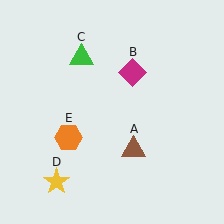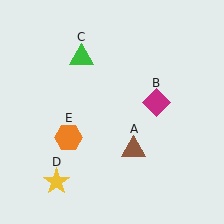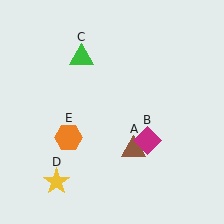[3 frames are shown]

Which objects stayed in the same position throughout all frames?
Brown triangle (object A) and green triangle (object C) and yellow star (object D) and orange hexagon (object E) remained stationary.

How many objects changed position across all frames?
1 object changed position: magenta diamond (object B).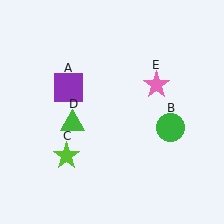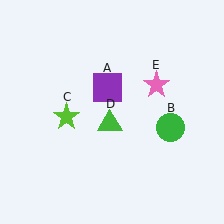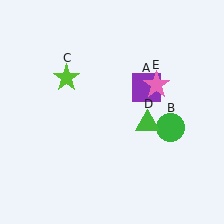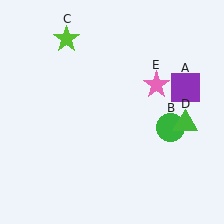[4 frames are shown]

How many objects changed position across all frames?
3 objects changed position: purple square (object A), lime star (object C), green triangle (object D).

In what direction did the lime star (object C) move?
The lime star (object C) moved up.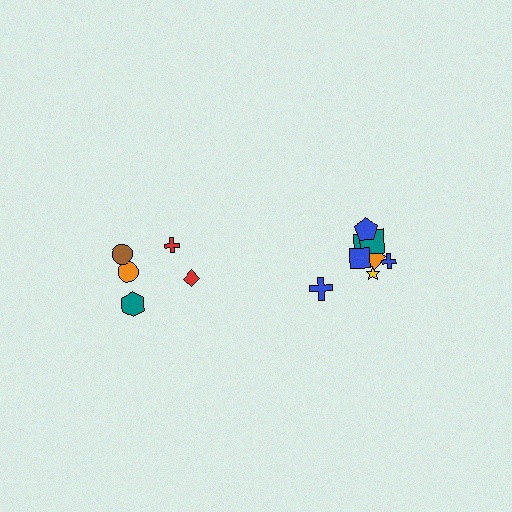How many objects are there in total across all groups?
There are 13 objects.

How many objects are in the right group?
There are 8 objects.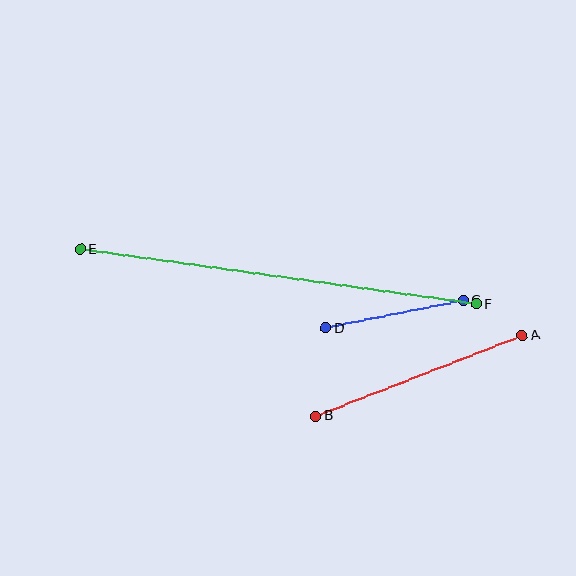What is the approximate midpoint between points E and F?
The midpoint is at approximately (278, 277) pixels.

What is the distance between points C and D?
The distance is approximately 140 pixels.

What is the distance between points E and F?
The distance is approximately 400 pixels.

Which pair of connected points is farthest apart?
Points E and F are farthest apart.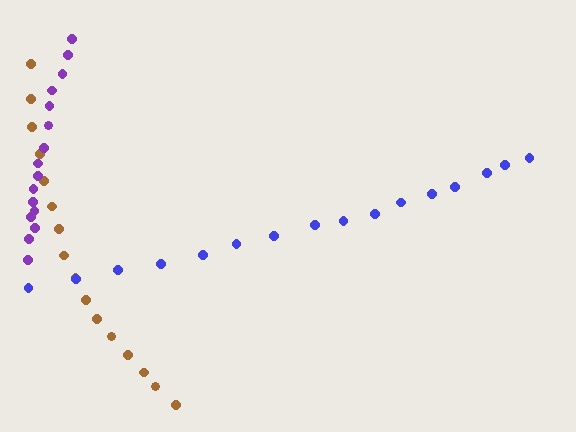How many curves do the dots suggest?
There are 3 distinct paths.